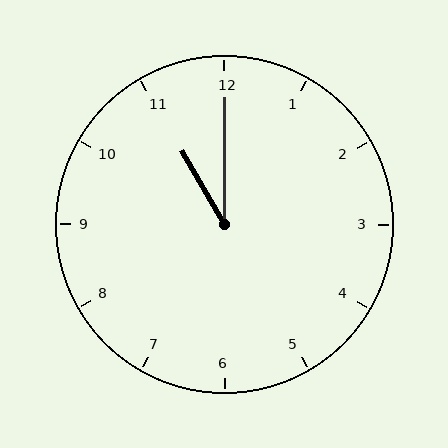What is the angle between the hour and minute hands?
Approximately 30 degrees.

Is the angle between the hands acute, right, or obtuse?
It is acute.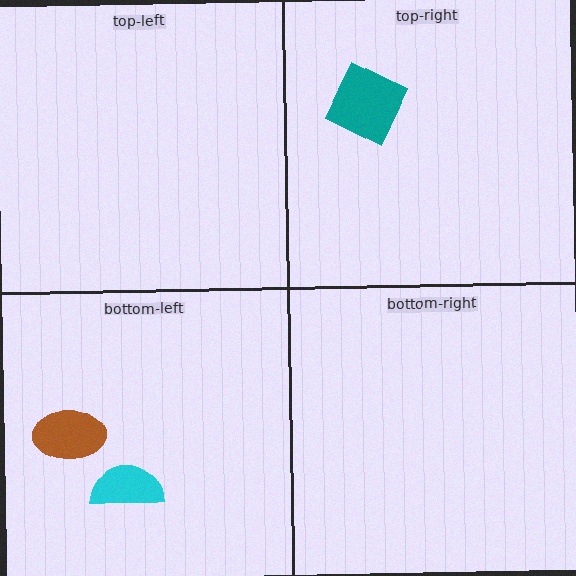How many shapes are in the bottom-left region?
2.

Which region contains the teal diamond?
The top-right region.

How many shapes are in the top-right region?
1.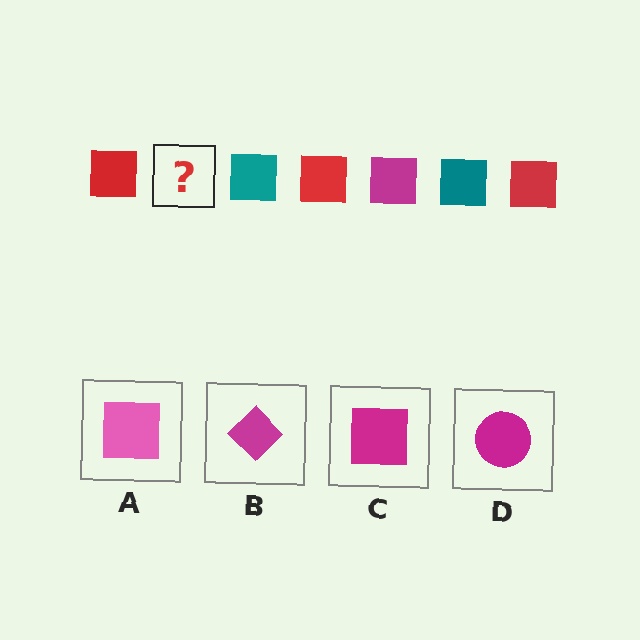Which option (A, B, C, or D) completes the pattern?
C.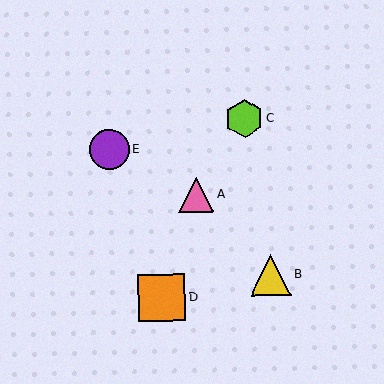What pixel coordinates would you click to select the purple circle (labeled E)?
Click at (109, 150) to select the purple circle E.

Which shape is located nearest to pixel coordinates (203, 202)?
The pink triangle (labeled A) at (196, 195) is nearest to that location.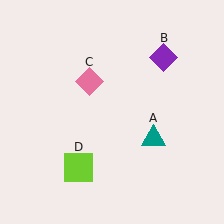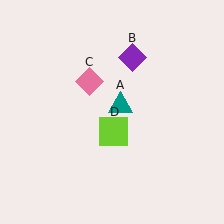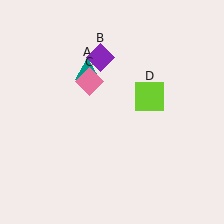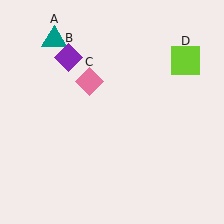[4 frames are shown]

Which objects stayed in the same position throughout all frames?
Pink diamond (object C) remained stationary.